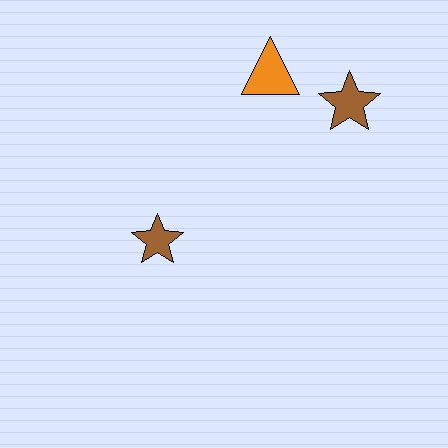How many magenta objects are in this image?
There are no magenta objects.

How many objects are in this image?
There are 3 objects.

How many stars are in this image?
There are 2 stars.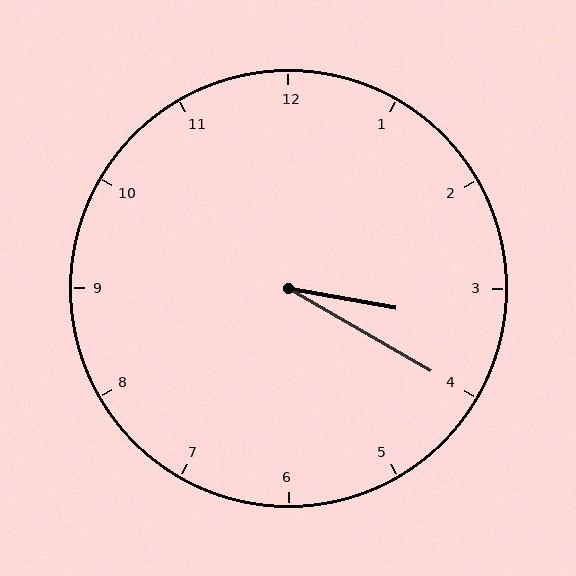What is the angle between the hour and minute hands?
Approximately 20 degrees.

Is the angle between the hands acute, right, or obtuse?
It is acute.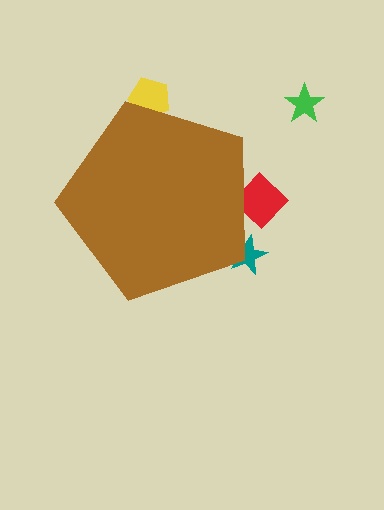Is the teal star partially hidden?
Yes, the teal star is partially hidden behind the brown pentagon.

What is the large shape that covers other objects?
A brown pentagon.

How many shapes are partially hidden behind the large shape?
3 shapes are partially hidden.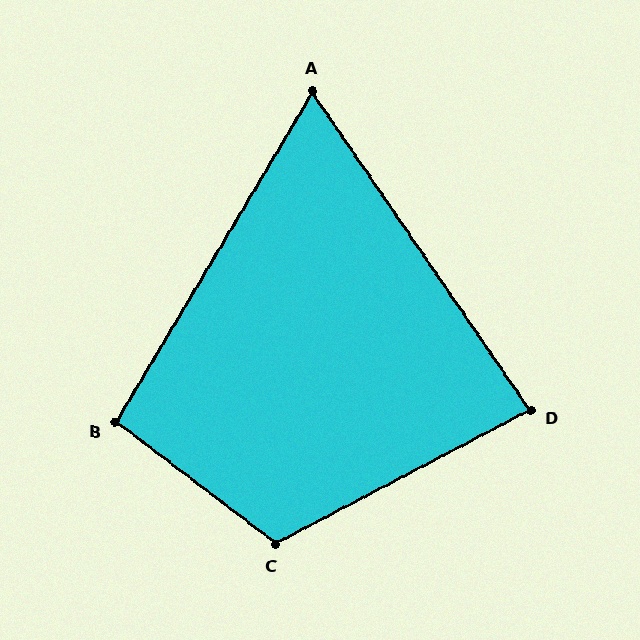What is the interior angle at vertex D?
Approximately 83 degrees (acute).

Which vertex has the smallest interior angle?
A, at approximately 65 degrees.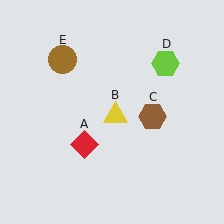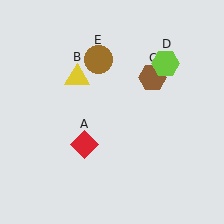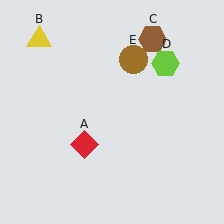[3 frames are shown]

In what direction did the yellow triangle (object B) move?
The yellow triangle (object B) moved up and to the left.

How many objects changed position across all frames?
3 objects changed position: yellow triangle (object B), brown hexagon (object C), brown circle (object E).